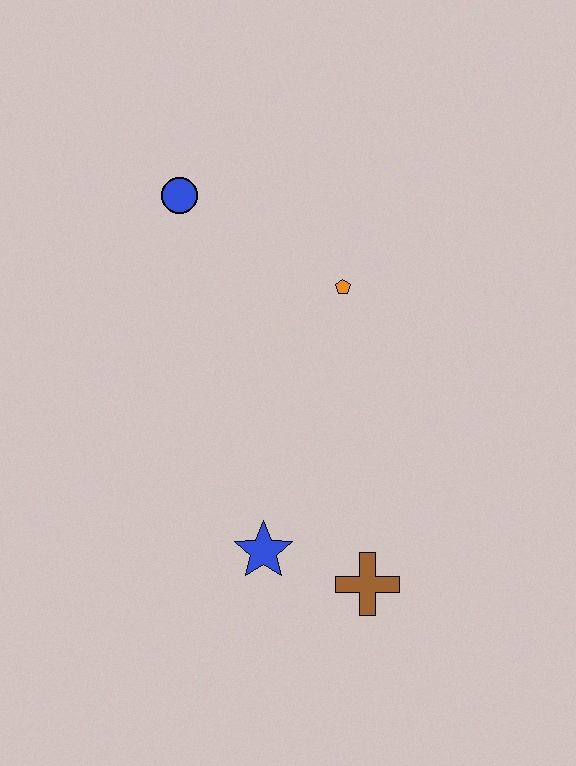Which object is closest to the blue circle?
The orange pentagon is closest to the blue circle.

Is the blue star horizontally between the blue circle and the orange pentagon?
Yes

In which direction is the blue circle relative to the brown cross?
The blue circle is above the brown cross.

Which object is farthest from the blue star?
The blue circle is farthest from the blue star.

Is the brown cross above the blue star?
No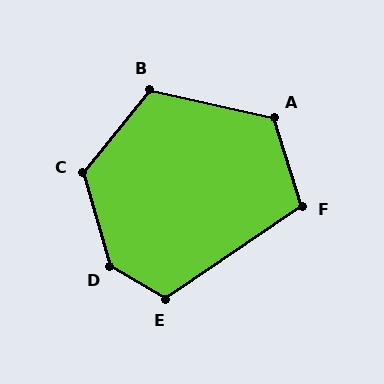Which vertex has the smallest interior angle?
F, at approximately 107 degrees.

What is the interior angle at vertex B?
Approximately 116 degrees (obtuse).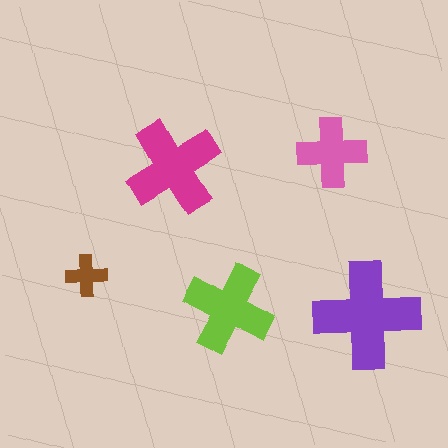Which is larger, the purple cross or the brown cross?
The purple one.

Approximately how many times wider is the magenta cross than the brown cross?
About 2.5 times wider.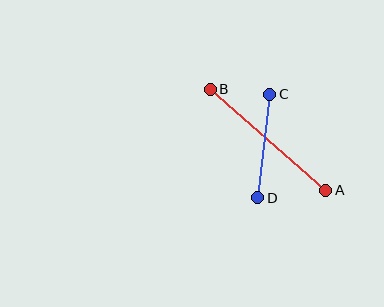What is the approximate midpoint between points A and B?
The midpoint is at approximately (268, 140) pixels.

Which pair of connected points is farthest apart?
Points A and B are farthest apart.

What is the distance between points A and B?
The distance is approximately 153 pixels.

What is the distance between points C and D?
The distance is approximately 104 pixels.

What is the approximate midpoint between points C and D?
The midpoint is at approximately (264, 146) pixels.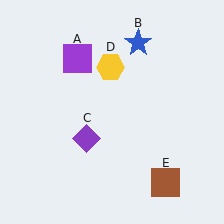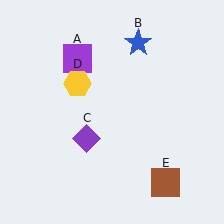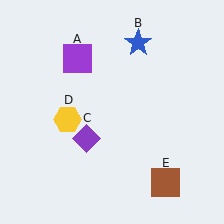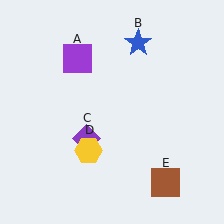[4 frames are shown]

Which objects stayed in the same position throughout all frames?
Purple square (object A) and blue star (object B) and purple diamond (object C) and brown square (object E) remained stationary.